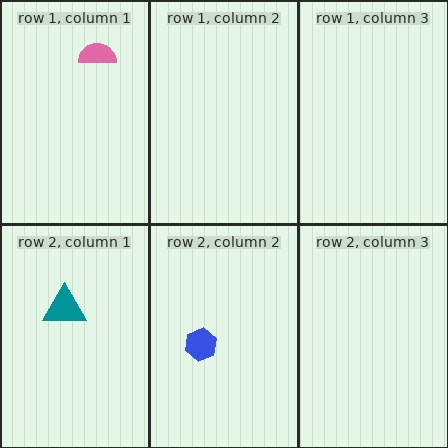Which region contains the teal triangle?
The row 2, column 1 region.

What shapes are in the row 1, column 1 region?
The pink semicircle.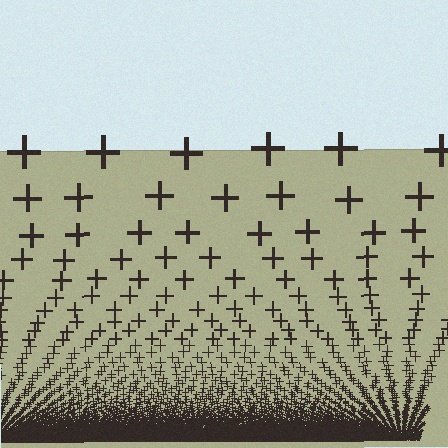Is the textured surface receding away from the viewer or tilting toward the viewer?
The surface appears to tilt toward the viewer. Texture elements get larger and sparser toward the top.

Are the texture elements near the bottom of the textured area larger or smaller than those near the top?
Smaller. The gradient is inverted — elements near the bottom are smaller and denser.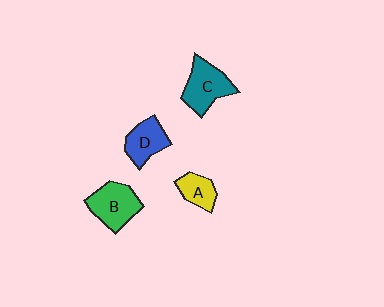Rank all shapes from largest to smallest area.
From largest to smallest: C (teal), B (green), D (blue), A (yellow).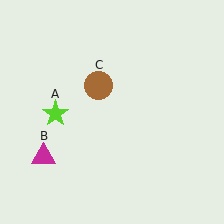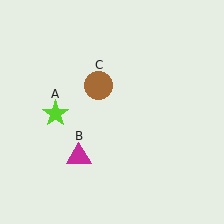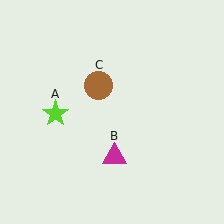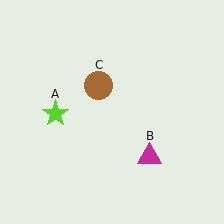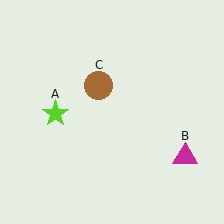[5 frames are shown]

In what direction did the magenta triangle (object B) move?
The magenta triangle (object B) moved right.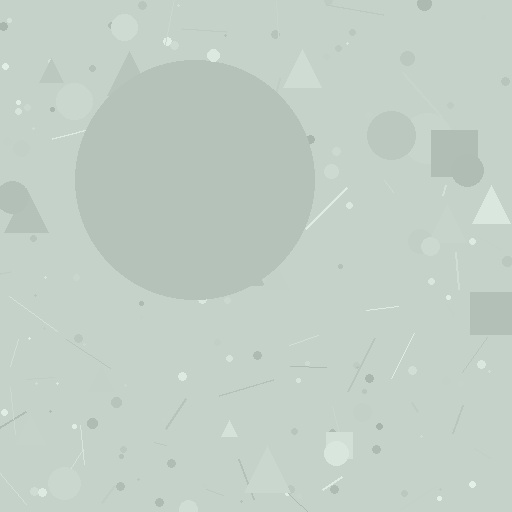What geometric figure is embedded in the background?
A circle is embedded in the background.